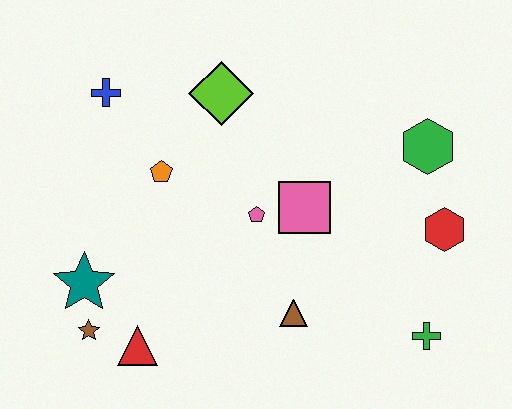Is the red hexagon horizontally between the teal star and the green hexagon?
No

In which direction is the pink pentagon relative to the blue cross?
The pink pentagon is to the right of the blue cross.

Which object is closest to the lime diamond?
The orange pentagon is closest to the lime diamond.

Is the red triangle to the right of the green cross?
No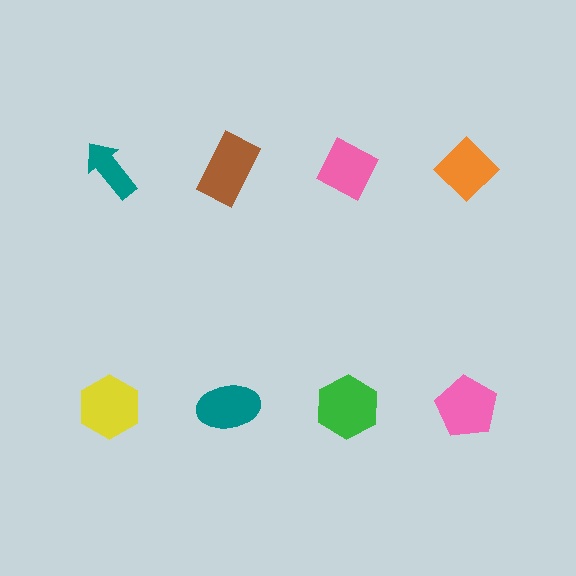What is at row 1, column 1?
A teal arrow.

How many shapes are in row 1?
4 shapes.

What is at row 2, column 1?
A yellow hexagon.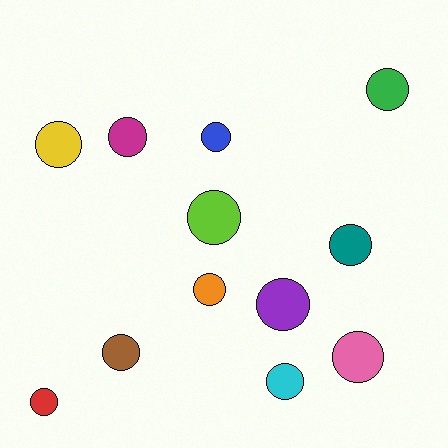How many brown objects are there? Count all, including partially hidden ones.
There is 1 brown object.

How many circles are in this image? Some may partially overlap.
There are 12 circles.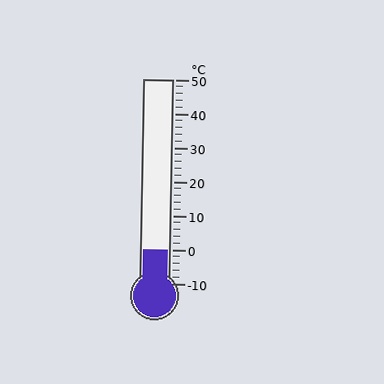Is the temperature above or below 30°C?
The temperature is below 30°C.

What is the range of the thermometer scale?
The thermometer scale ranges from -10°C to 50°C.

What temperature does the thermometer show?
The thermometer shows approximately 0°C.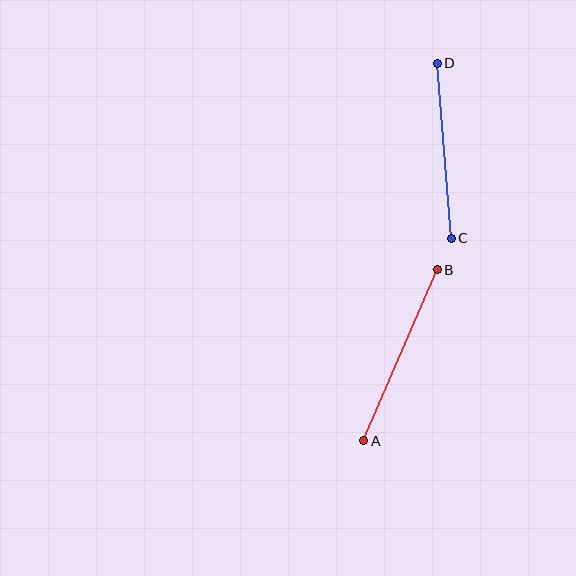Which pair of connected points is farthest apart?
Points A and B are farthest apart.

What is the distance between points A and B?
The distance is approximately 186 pixels.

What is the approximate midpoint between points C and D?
The midpoint is at approximately (444, 151) pixels.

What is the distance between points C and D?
The distance is approximately 175 pixels.